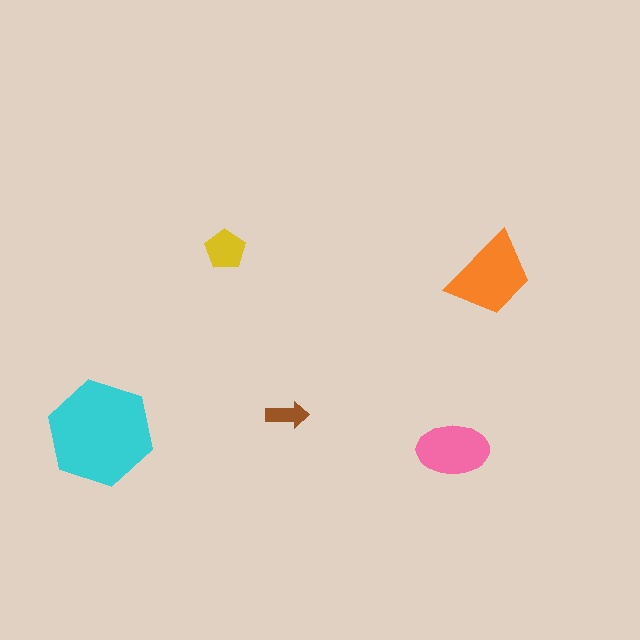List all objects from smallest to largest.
The brown arrow, the yellow pentagon, the pink ellipse, the orange trapezoid, the cyan hexagon.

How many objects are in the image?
There are 5 objects in the image.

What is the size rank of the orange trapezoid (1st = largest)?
2nd.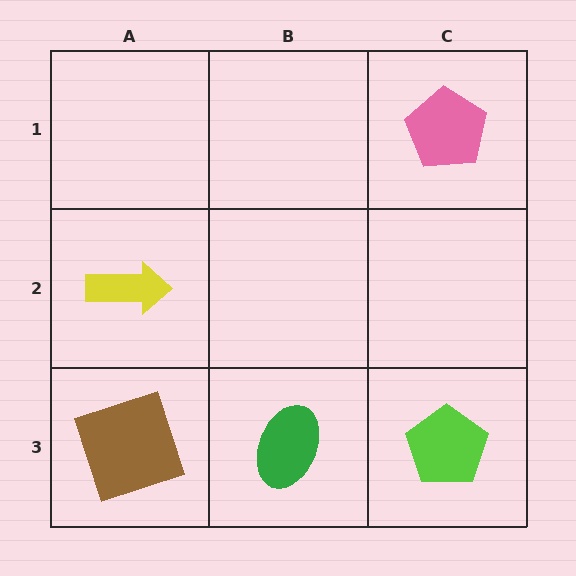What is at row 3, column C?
A lime pentagon.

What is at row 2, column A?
A yellow arrow.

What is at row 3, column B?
A green ellipse.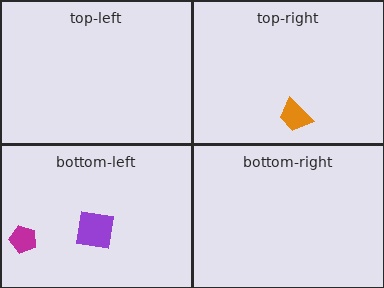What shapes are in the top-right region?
The orange trapezoid.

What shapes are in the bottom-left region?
The magenta pentagon, the purple square.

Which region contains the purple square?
The bottom-left region.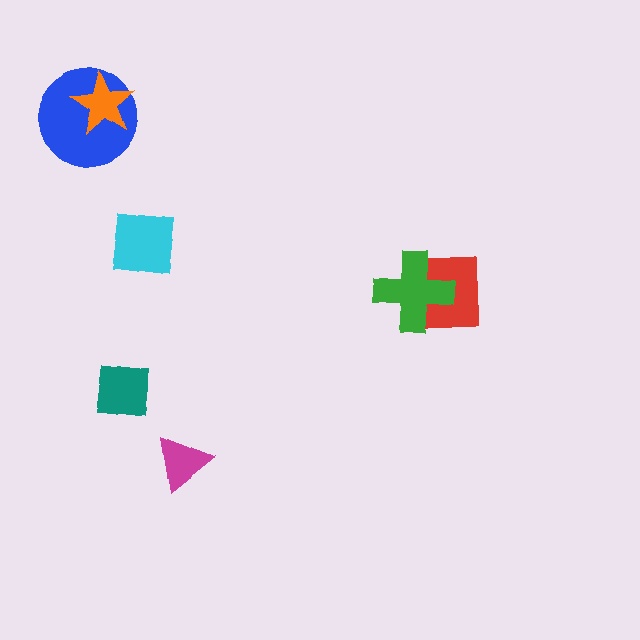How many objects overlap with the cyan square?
0 objects overlap with the cyan square.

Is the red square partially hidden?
Yes, it is partially covered by another shape.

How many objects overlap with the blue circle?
1 object overlaps with the blue circle.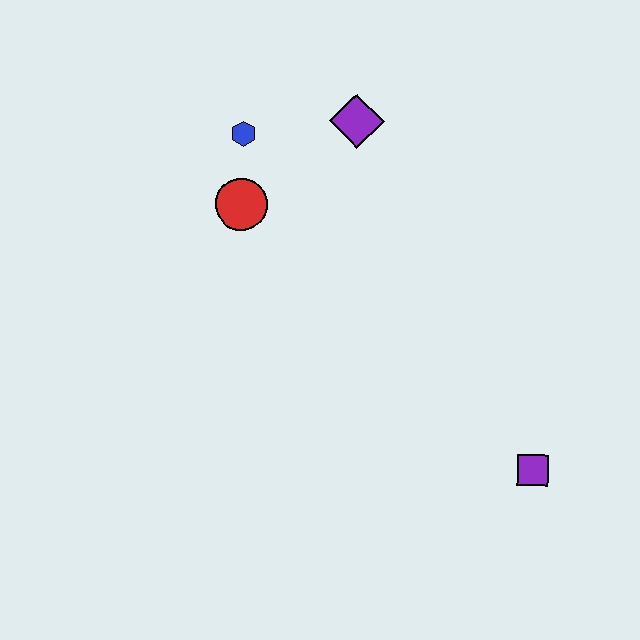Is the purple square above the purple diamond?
No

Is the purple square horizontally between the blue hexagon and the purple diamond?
No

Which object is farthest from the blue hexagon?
The purple square is farthest from the blue hexagon.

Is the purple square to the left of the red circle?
No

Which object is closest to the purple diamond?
The blue hexagon is closest to the purple diamond.